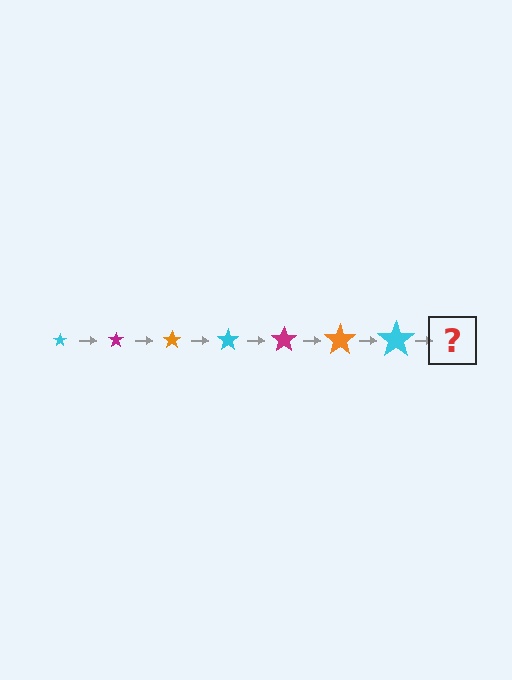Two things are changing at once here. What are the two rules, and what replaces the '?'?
The two rules are that the star grows larger each step and the color cycles through cyan, magenta, and orange. The '?' should be a magenta star, larger than the previous one.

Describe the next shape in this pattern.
It should be a magenta star, larger than the previous one.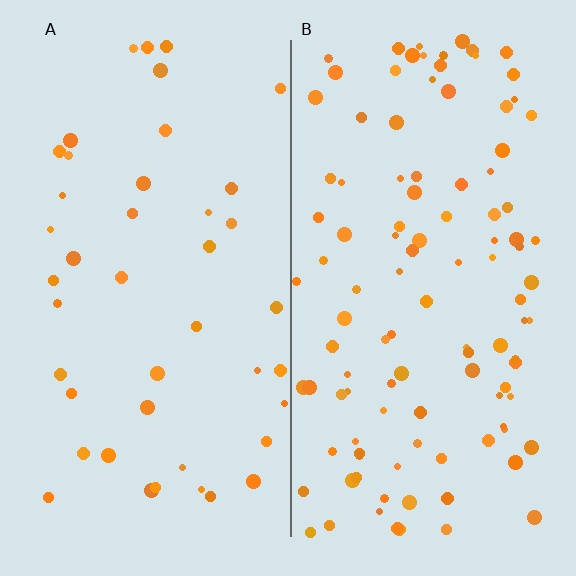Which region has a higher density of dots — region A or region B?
B (the right).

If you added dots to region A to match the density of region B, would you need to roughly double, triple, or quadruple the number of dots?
Approximately triple.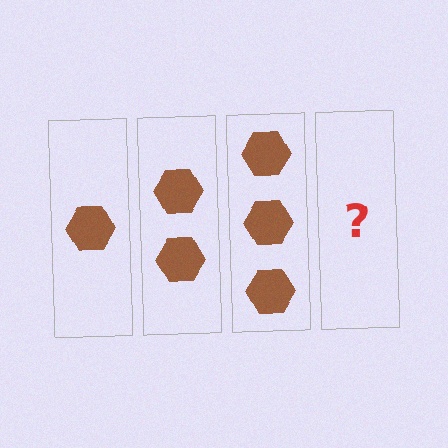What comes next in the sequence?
The next element should be 4 hexagons.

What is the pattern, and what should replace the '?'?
The pattern is that each step adds one more hexagon. The '?' should be 4 hexagons.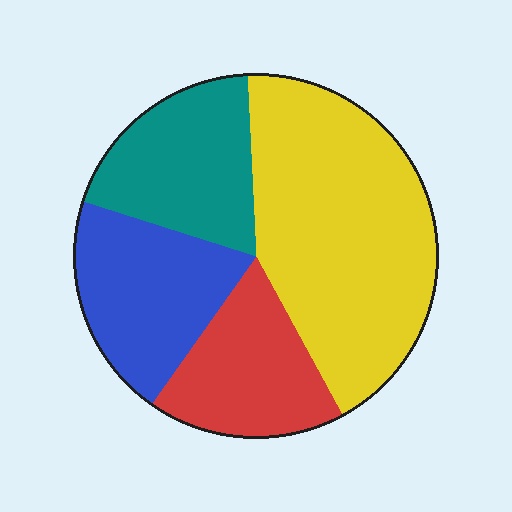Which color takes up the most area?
Yellow, at roughly 45%.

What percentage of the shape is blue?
Blue takes up about one fifth (1/5) of the shape.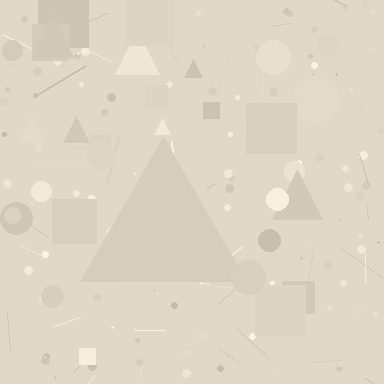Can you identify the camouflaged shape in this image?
The camouflaged shape is a triangle.